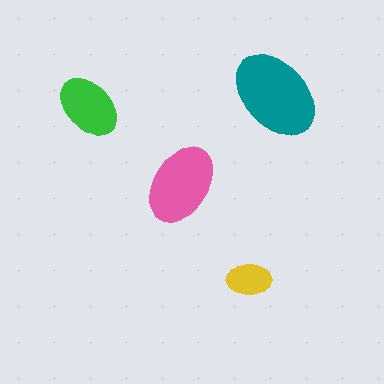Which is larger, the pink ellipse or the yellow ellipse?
The pink one.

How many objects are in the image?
There are 4 objects in the image.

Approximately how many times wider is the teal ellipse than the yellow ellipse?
About 2 times wider.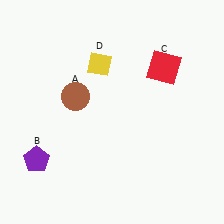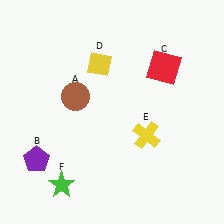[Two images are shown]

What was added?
A yellow cross (E), a green star (F) were added in Image 2.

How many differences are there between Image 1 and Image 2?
There are 2 differences between the two images.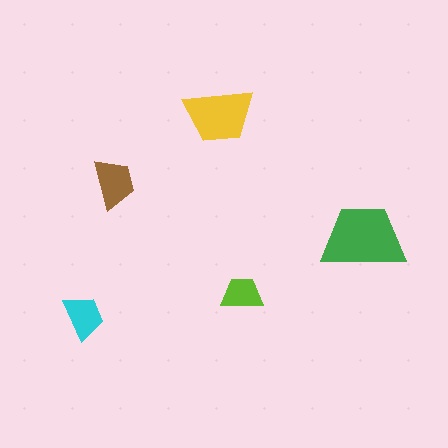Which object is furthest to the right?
The green trapezoid is rightmost.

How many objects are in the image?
There are 5 objects in the image.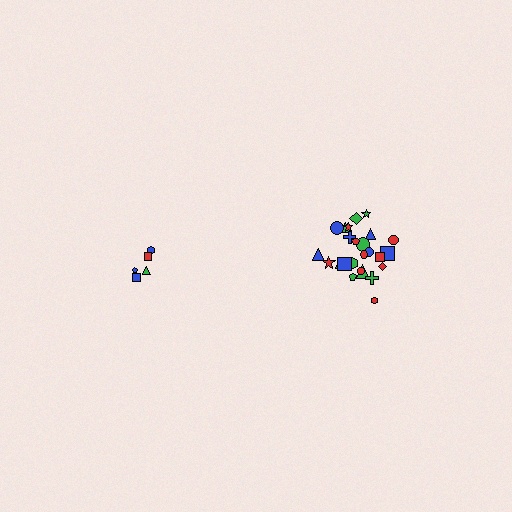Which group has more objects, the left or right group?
The right group.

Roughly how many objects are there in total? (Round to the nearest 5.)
Roughly 30 objects in total.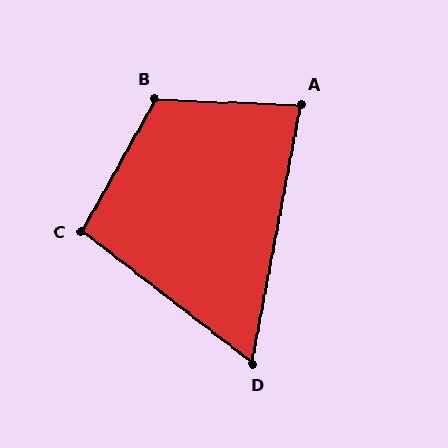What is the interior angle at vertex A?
Approximately 81 degrees (acute).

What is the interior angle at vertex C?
Approximately 99 degrees (obtuse).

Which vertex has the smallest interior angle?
D, at approximately 63 degrees.